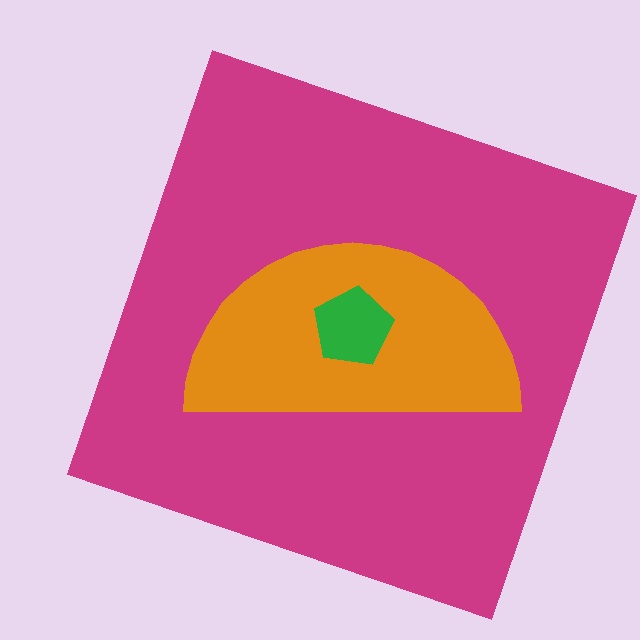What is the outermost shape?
The magenta square.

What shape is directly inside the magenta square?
The orange semicircle.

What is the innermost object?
The green pentagon.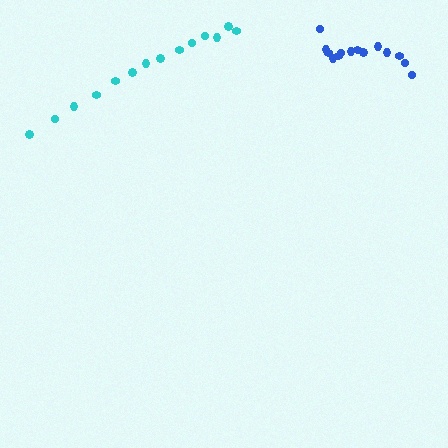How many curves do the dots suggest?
There are 2 distinct paths.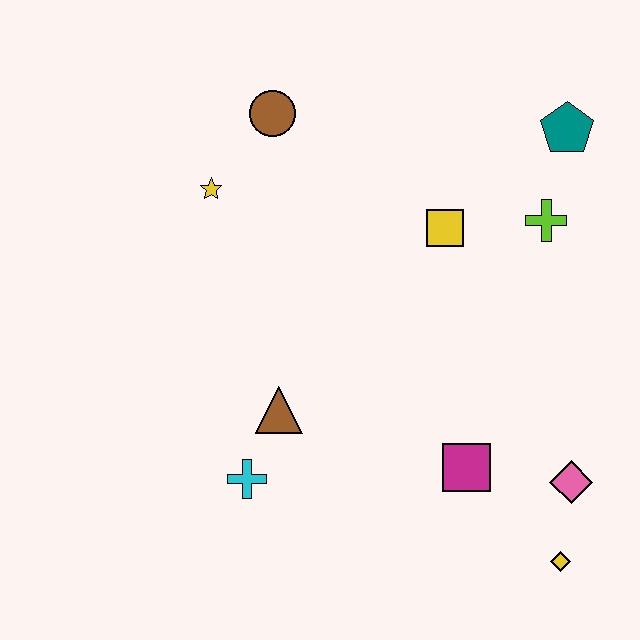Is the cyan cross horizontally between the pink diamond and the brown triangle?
No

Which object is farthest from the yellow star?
The yellow diamond is farthest from the yellow star.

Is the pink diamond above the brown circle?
No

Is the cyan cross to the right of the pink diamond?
No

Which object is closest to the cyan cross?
The brown triangle is closest to the cyan cross.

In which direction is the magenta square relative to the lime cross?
The magenta square is below the lime cross.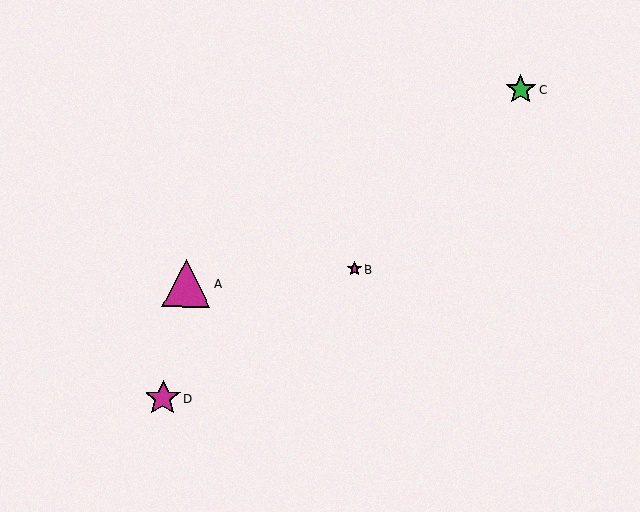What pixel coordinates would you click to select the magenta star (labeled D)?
Click at (163, 398) to select the magenta star D.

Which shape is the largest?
The magenta triangle (labeled A) is the largest.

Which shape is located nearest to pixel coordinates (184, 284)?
The magenta triangle (labeled A) at (187, 283) is nearest to that location.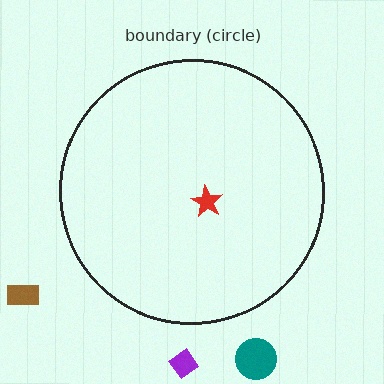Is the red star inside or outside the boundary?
Inside.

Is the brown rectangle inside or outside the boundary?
Outside.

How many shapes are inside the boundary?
1 inside, 3 outside.